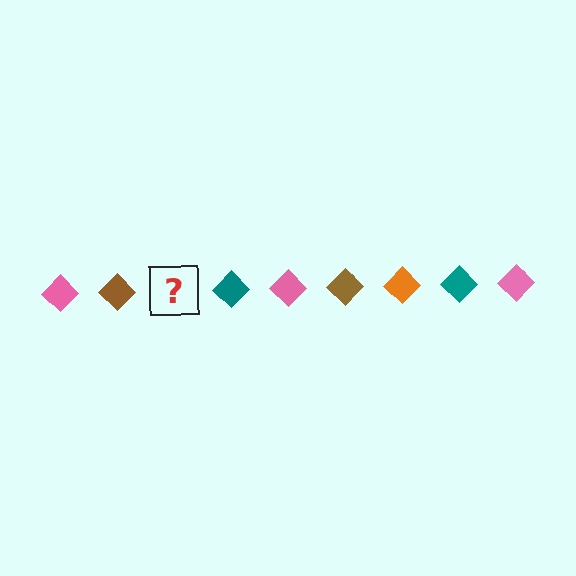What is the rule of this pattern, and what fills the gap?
The rule is that the pattern cycles through pink, brown, orange, teal diamonds. The gap should be filled with an orange diamond.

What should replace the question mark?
The question mark should be replaced with an orange diamond.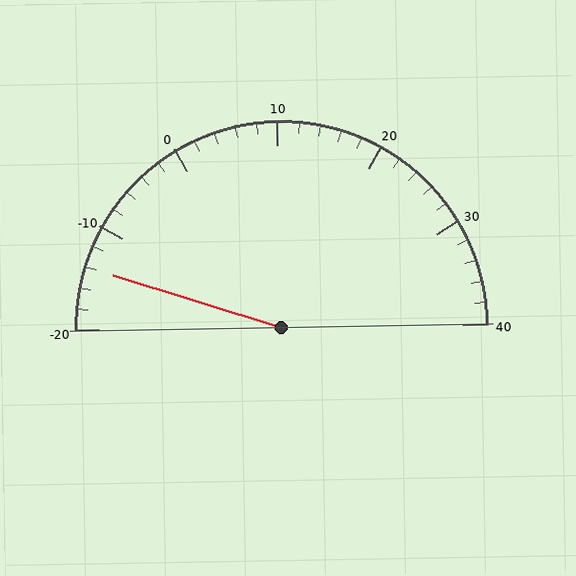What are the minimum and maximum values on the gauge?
The gauge ranges from -20 to 40.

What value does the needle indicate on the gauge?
The needle indicates approximately -14.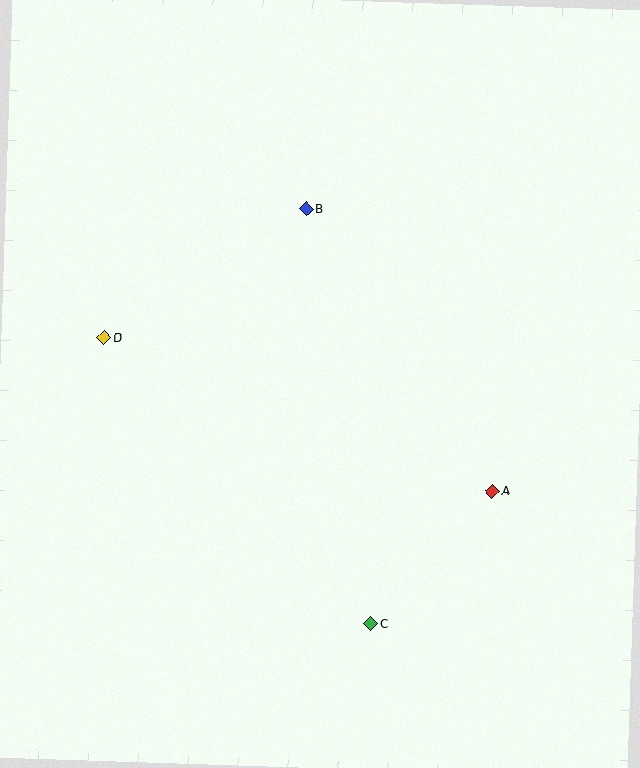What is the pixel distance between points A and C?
The distance between A and C is 180 pixels.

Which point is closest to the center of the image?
Point B at (306, 209) is closest to the center.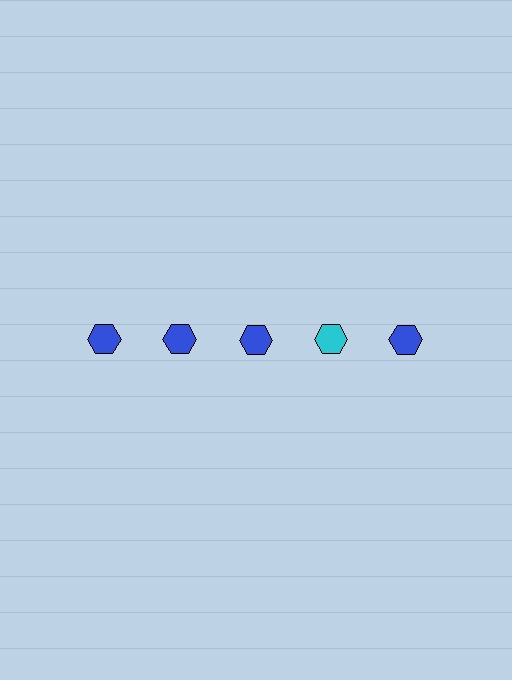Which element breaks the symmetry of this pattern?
The cyan hexagon in the top row, second from right column breaks the symmetry. All other shapes are blue hexagons.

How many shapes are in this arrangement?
There are 5 shapes arranged in a grid pattern.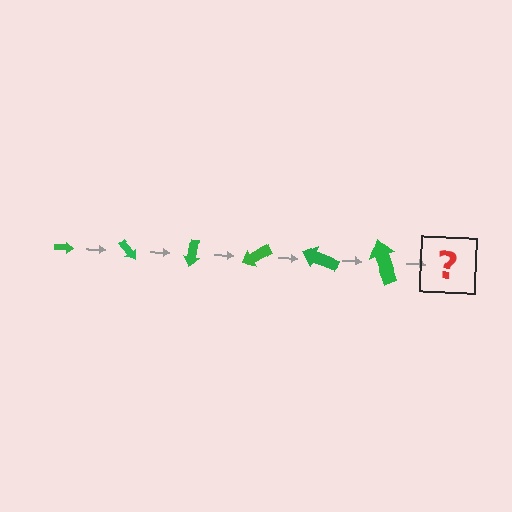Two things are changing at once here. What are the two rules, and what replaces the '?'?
The two rules are that the arrow grows larger each step and it rotates 50 degrees each step. The '?' should be an arrow, larger than the previous one and rotated 300 degrees from the start.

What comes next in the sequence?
The next element should be an arrow, larger than the previous one and rotated 300 degrees from the start.